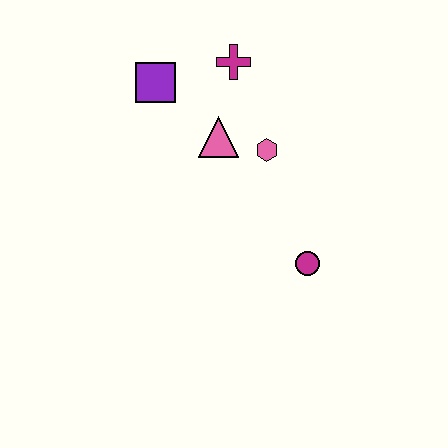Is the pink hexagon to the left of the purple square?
No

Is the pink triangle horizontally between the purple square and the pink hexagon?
Yes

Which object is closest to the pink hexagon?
The pink triangle is closest to the pink hexagon.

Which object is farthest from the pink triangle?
The magenta circle is farthest from the pink triangle.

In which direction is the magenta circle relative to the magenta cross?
The magenta circle is below the magenta cross.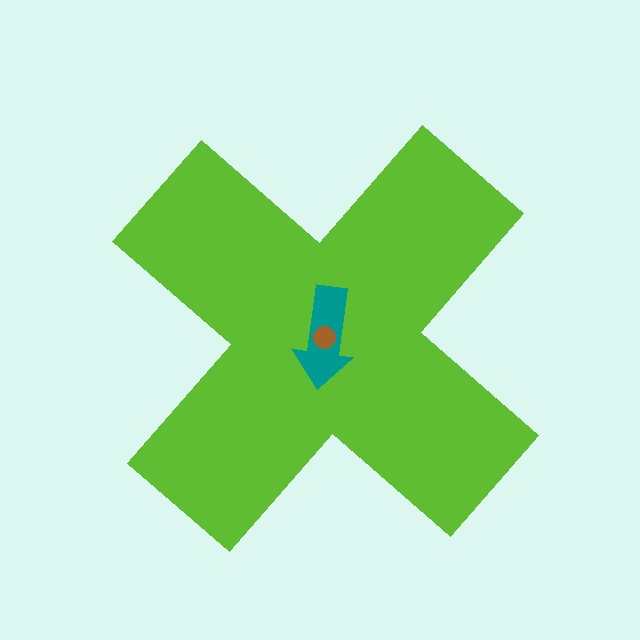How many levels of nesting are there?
3.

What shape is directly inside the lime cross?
The teal arrow.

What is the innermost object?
The brown circle.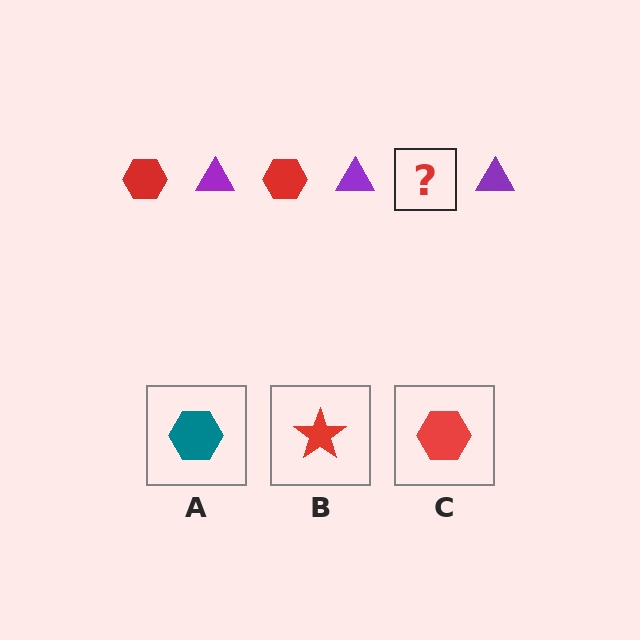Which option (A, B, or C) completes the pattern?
C.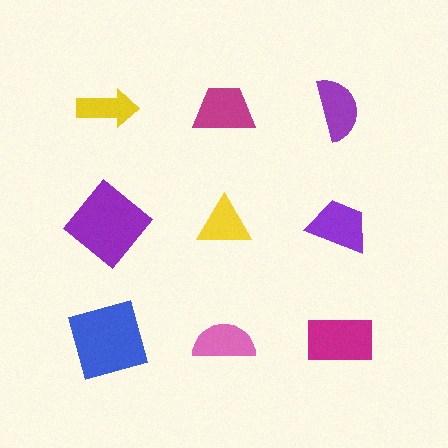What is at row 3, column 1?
A blue square.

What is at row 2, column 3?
A purple trapezoid.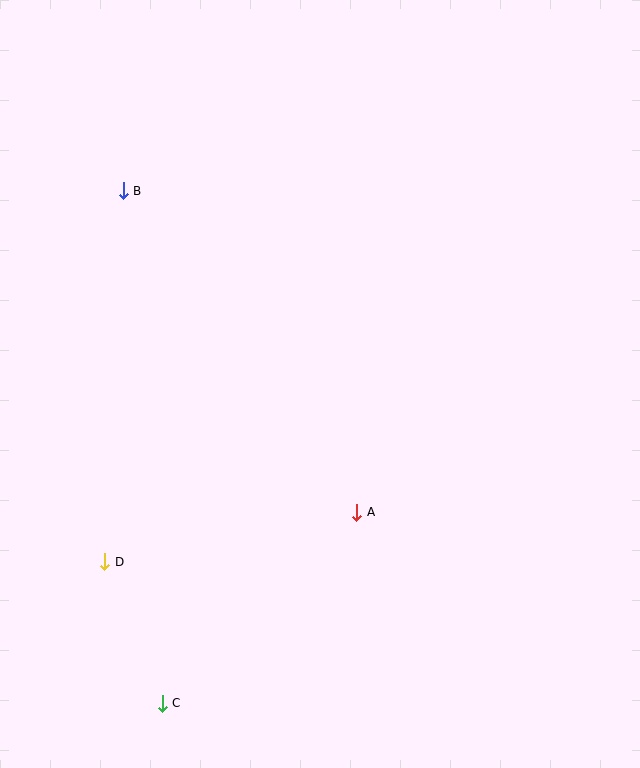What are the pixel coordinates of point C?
Point C is at (162, 703).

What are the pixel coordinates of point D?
Point D is at (105, 562).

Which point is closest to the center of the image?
Point A at (357, 512) is closest to the center.